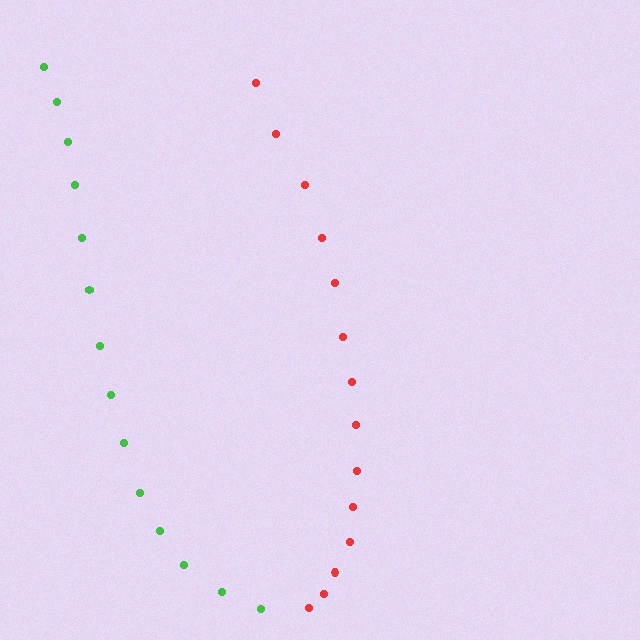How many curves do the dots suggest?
There are 2 distinct paths.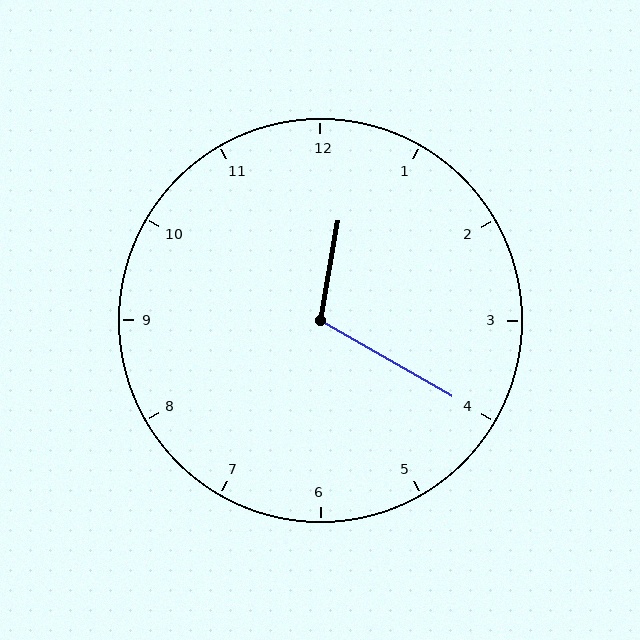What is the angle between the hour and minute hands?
Approximately 110 degrees.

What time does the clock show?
12:20.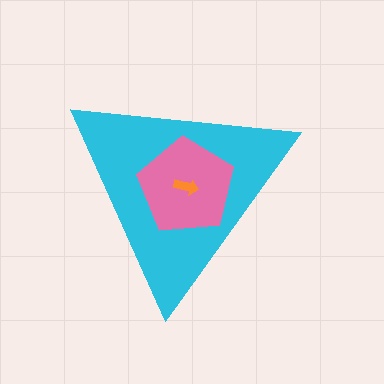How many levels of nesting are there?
3.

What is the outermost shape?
The cyan triangle.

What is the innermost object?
The orange arrow.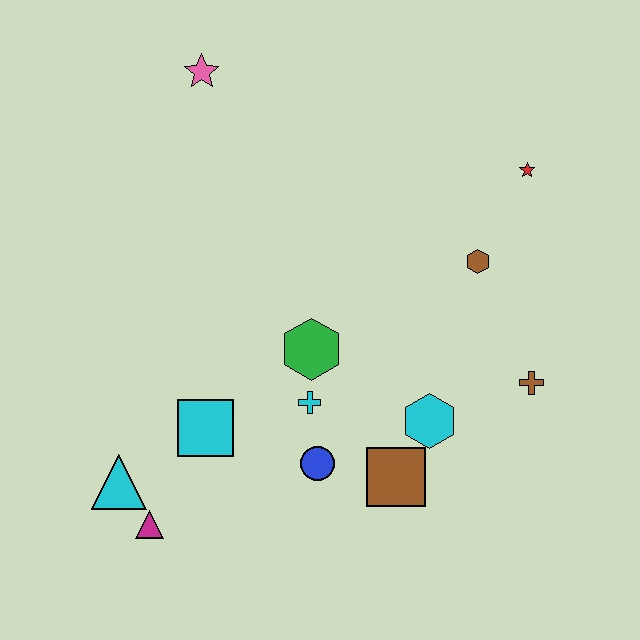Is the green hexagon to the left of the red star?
Yes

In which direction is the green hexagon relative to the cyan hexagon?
The green hexagon is to the left of the cyan hexagon.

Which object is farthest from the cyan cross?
The pink star is farthest from the cyan cross.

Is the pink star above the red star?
Yes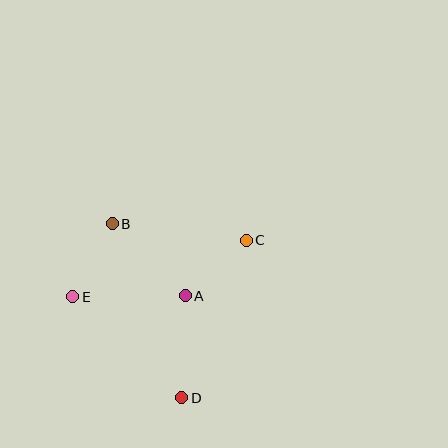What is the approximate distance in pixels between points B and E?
The distance between B and E is approximately 83 pixels.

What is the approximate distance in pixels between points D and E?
The distance between D and E is approximately 149 pixels.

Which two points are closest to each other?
Points A and C are closest to each other.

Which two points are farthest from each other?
Points B and D are farthest from each other.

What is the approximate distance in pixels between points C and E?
The distance between C and E is approximately 183 pixels.